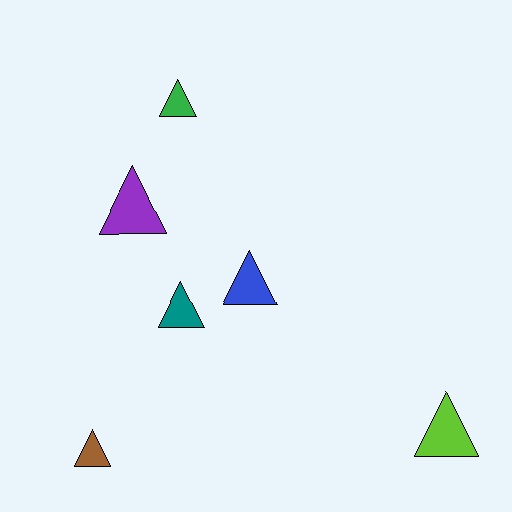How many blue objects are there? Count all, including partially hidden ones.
There is 1 blue object.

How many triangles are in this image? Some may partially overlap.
There are 6 triangles.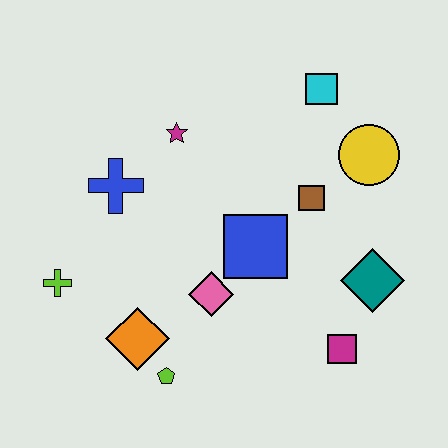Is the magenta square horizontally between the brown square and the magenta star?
No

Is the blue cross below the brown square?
No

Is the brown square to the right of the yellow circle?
No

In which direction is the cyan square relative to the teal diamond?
The cyan square is above the teal diamond.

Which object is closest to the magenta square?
The teal diamond is closest to the magenta square.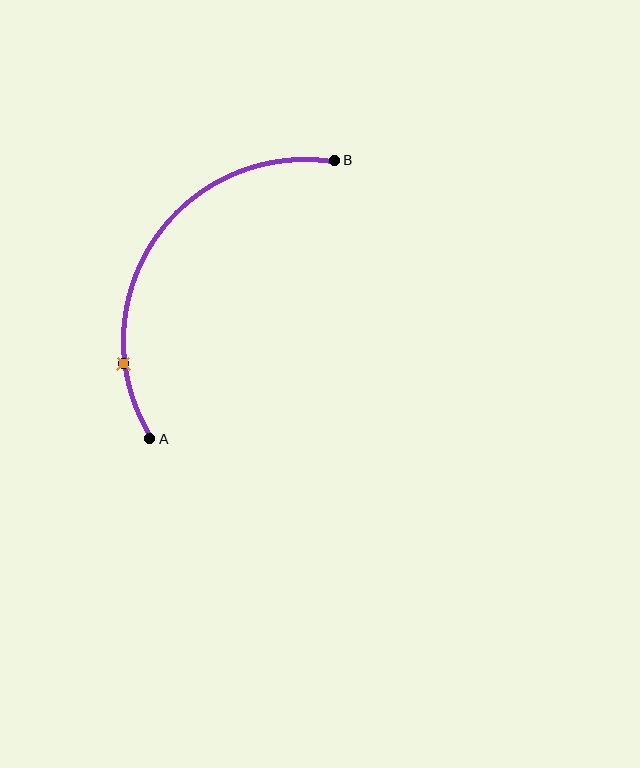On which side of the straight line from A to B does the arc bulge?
The arc bulges to the left of the straight line connecting A and B.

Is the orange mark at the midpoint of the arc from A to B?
No. The orange mark lies on the arc but is closer to endpoint A. The arc midpoint would be at the point on the curve equidistant along the arc from both A and B.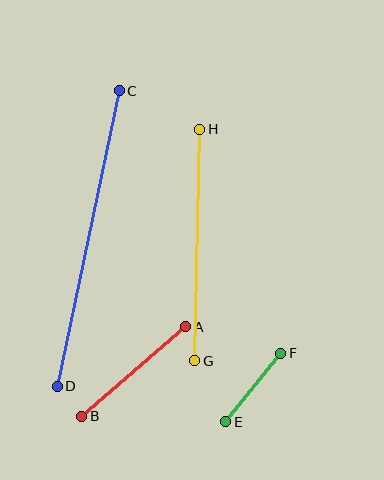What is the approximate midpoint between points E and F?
The midpoint is at approximately (253, 388) pixels.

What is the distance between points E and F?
The distance is approximately 88 pixels.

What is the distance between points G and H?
The distance is approximately 231 pixels.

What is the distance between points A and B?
The distance is approximately 137 pixels.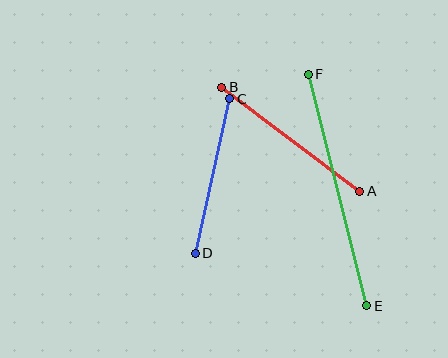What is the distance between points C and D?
The distance is approximately 158 pixels.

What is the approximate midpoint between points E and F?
The midpoint is at approximately (337, 190) pixels.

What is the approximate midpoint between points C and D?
The midpoint is at approximately (212, 176) pixels.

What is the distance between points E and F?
The distance is approximately 239 pixels.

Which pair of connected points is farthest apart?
Points E and F are farthest apart.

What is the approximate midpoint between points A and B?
The midpoint is at approximately (291, 139) pixels.